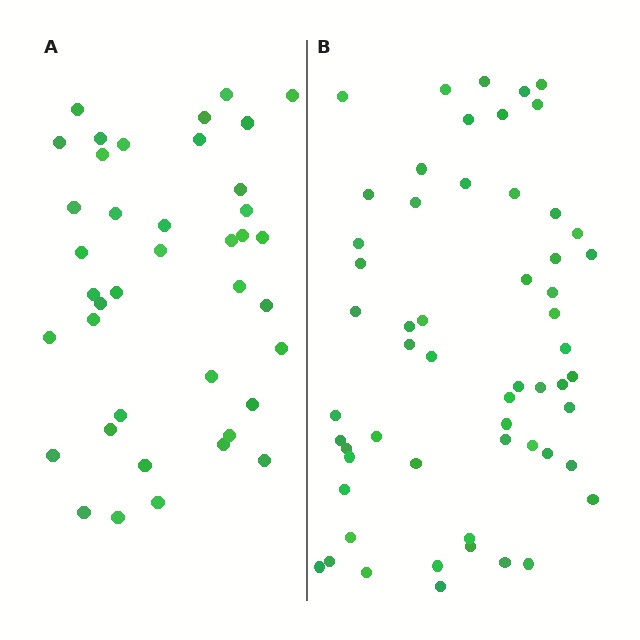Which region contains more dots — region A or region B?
Region B (the right region) has more dots.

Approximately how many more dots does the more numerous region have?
Region B has approximately 15 more dots than region A.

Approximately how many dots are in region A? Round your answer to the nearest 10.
About 40 dots.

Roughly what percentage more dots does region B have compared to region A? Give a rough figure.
About 40% more.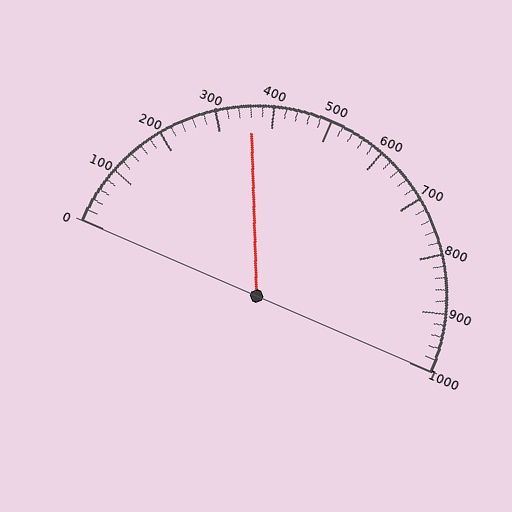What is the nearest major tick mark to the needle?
The nearest major tick mark is 400.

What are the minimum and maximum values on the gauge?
The gauge ranges from 0 to 1000.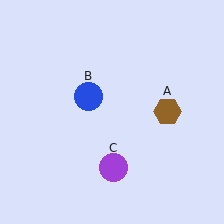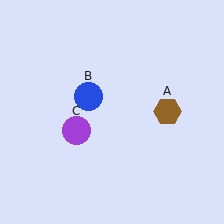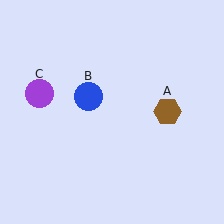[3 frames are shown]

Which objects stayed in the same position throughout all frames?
Brown hexagon (object A) and blue circle (object B) remained stationary.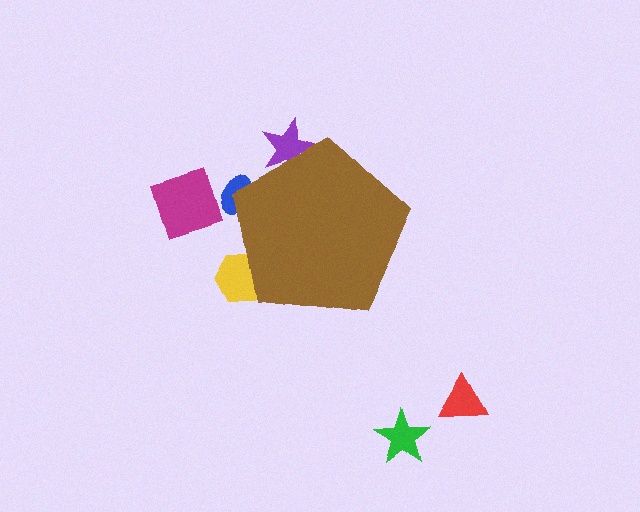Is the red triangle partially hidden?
No, the red triangle is fully visible.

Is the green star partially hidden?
No, the green star is fully visible.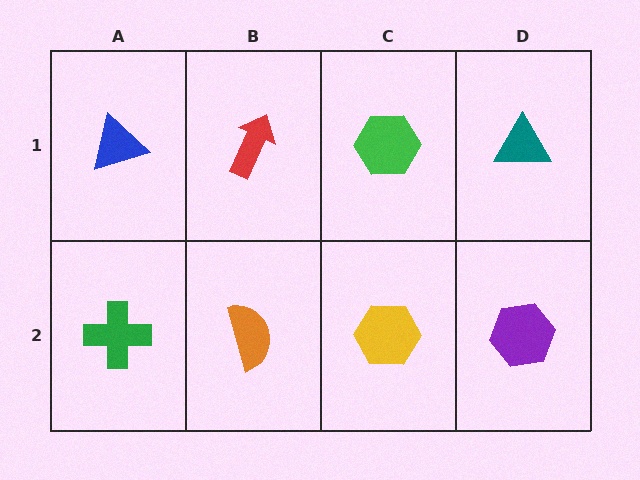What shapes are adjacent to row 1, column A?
A green cross (row 2, column A), a red arrow (row 1, column B).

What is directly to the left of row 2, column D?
A yellow hexagon.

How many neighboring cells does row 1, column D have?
2.